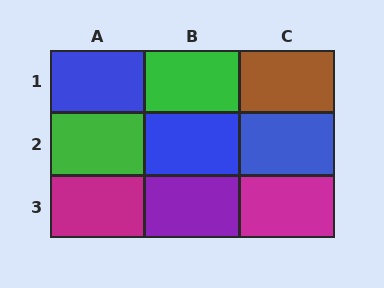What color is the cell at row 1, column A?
Blue.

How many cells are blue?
3 cells are blue.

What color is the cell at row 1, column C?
Brown.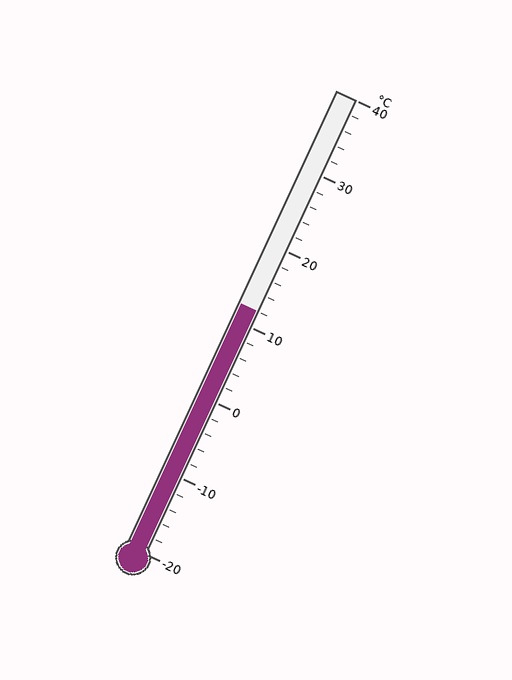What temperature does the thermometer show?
The thermometer shows approximately 12°C.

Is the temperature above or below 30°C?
The temperature is below 30°C.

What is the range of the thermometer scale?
The thermometer scale ranges from -20°C to 40°C.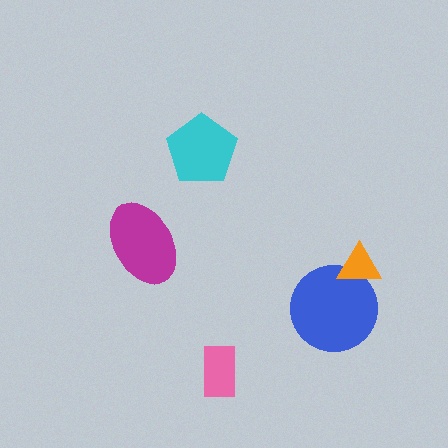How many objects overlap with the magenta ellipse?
0 objects overlap with the magenta ellipse.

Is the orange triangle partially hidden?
No, no other shape covers it.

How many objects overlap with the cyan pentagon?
0 objects overlap with the cyan pentagon.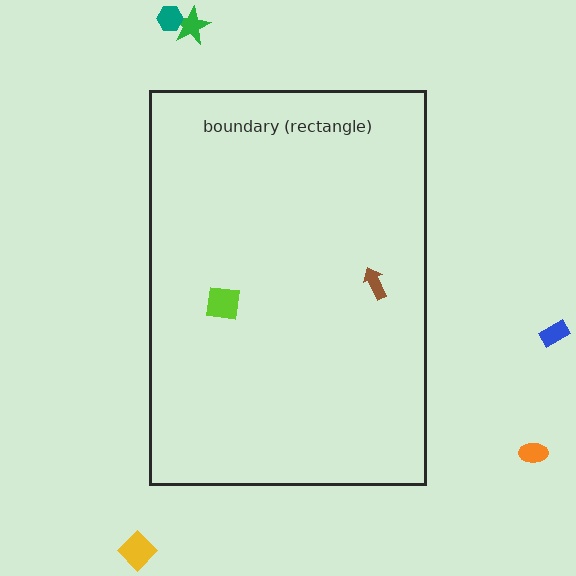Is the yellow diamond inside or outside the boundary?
Outside.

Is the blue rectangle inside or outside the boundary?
Outside.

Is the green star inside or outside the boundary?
Outside.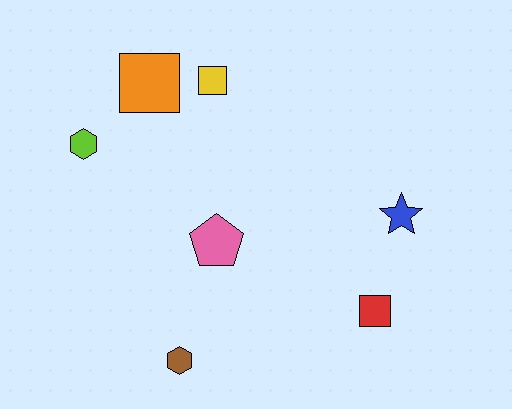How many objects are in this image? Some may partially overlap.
There are 7 objects.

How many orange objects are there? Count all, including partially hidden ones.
There is 1 orange object.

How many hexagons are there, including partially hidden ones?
There are 2 hexagons.